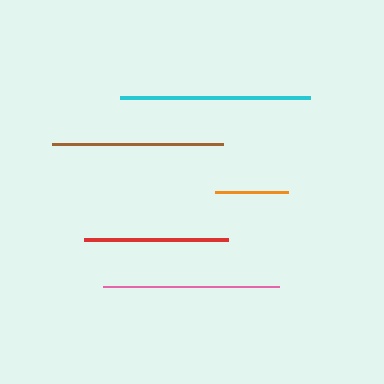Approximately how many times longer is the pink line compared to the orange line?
The pink line is approximately 2.4 times the length of the orange line.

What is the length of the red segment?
The red segment is approximately 144 pixels long.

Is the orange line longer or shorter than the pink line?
The pink line is longer than the orange line.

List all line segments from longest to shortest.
From longest to shortest: cyan, pink, brown, red, orange.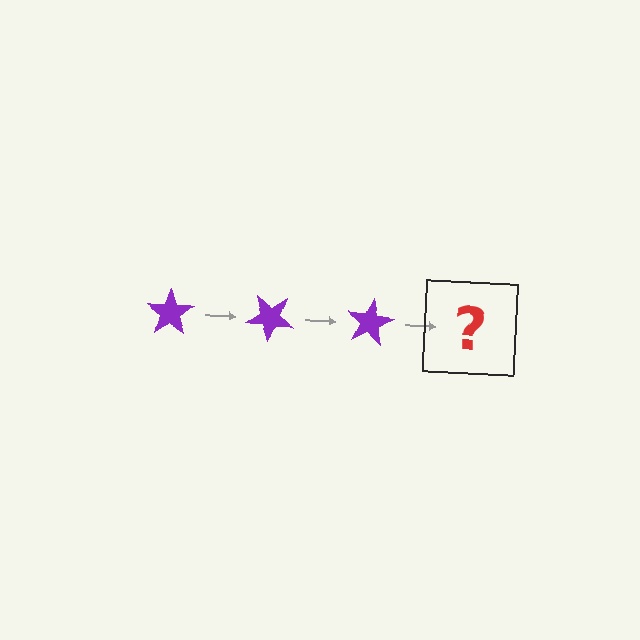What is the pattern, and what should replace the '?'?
The pattern is that the star rotates 40 degrees each step. The '?' should be a purple star rotated 120 degrees.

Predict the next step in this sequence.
The next step is a purple star rotated 120 degrees.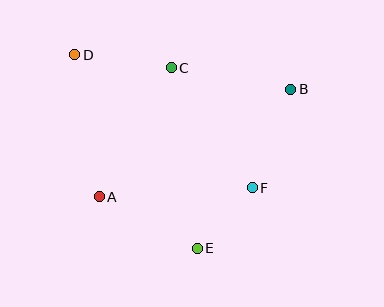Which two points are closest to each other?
Points E and F are closest to each other.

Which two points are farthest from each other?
Points D and E are farthest from each other.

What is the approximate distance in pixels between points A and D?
The distance between A and D is approximately 144 pixels.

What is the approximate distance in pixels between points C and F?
The distance between C and F is approximately 144 pixels.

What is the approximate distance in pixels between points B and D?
The distance between B and D is approximately 219 pixels.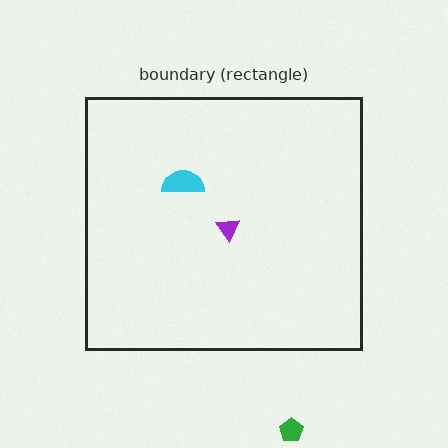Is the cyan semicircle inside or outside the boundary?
Inside.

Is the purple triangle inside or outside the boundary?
Inside.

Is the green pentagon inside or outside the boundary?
Outside.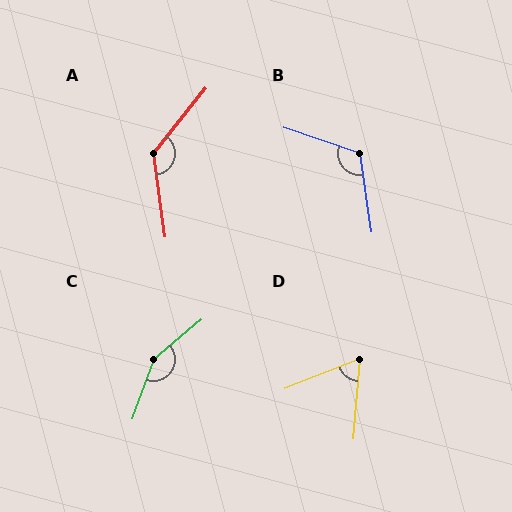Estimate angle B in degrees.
Approximately 118 degrees.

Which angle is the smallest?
D, at approximately 63 degrees.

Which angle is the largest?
C, at approximately 150 degrees.